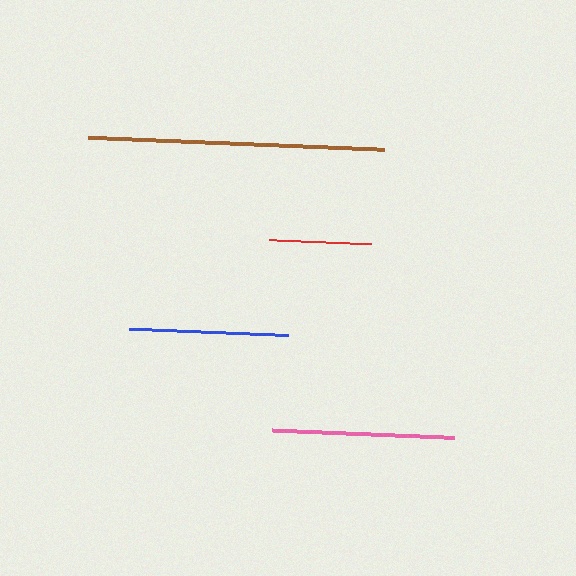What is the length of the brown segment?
The brown segment is approximately 296 pixels long.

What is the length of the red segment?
The red segment is approximately 102 pixels long.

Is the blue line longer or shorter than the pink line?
The pink line is longer than the blue line.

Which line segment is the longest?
The brown line is the longest at approximately 296 pixels.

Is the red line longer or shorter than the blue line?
The blue line is longer than the red line.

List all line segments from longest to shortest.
From longest to shortest: brown, pink, blue, red.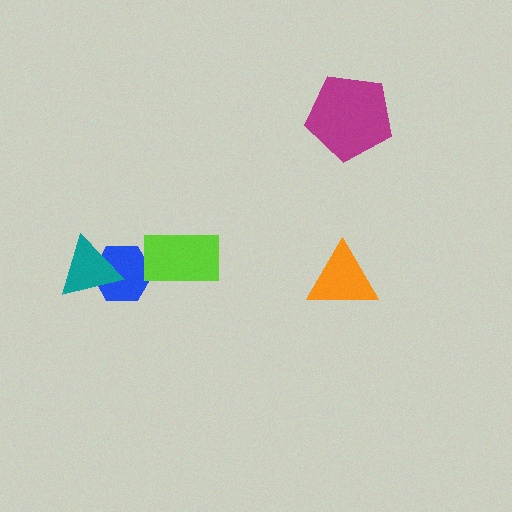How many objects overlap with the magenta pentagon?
0 objects overlap with the magenta pentagon.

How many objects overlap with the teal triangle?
1 object overlaps with the teal triangle.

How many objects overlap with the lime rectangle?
0 objects overlap with the lime rectangle.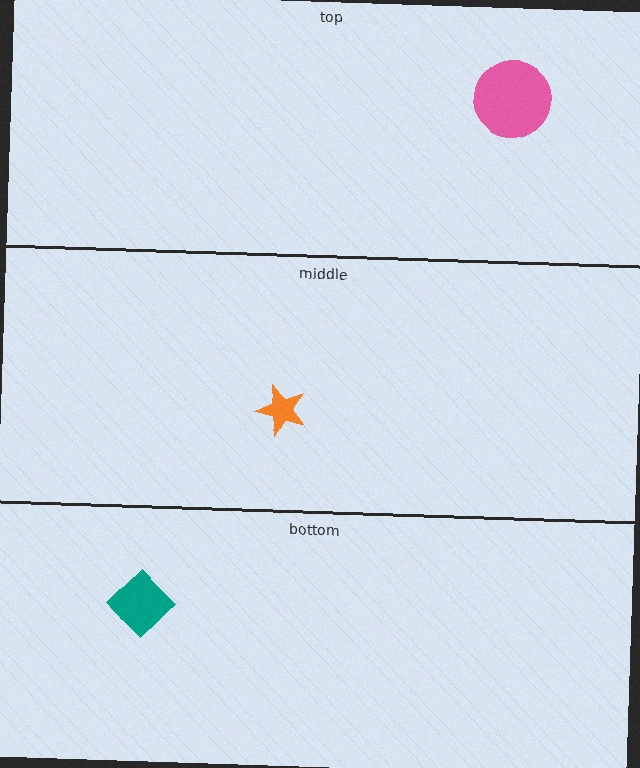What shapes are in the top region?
The pink circle.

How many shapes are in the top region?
1.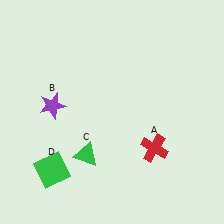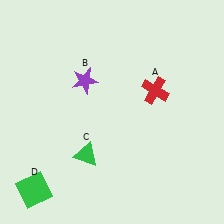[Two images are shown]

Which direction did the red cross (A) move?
The red cross (A) moved up.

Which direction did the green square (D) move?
The green square (D) moved down.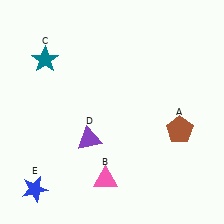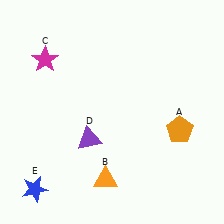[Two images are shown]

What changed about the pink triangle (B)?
In Image 1, B is pink. In Image 2, it changed to orange.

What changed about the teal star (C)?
In Image 1, C is teal. In Image 2, it changed to magenta.